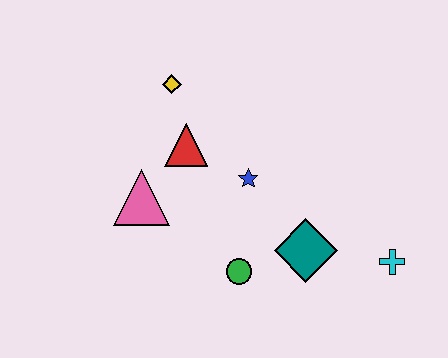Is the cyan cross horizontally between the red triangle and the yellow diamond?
No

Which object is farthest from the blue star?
The cyan cross is farthest from the blue star.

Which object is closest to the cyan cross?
The teal diamond is closest to the cyan cross.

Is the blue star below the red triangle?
Yes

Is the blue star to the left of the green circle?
No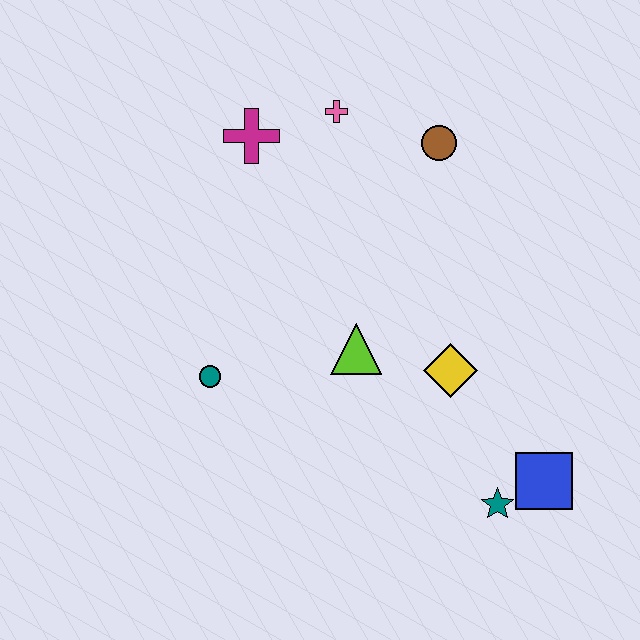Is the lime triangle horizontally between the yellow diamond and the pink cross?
Yes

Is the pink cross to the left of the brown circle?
Yes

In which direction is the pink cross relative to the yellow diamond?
The pink cross is above the yellow diamond.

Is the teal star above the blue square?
No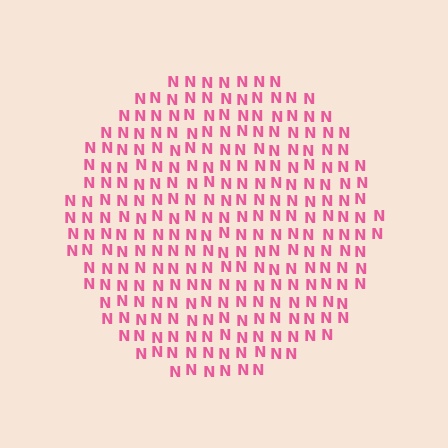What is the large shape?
The large shape is a circle.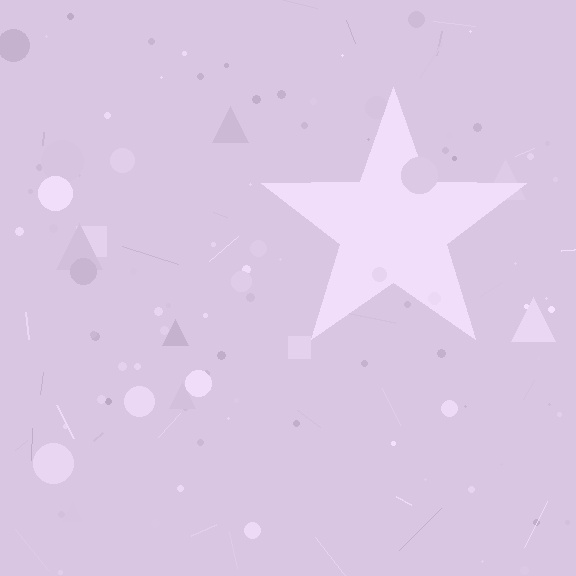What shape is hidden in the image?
A star is hidden in the image.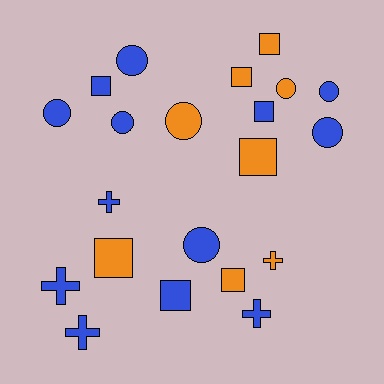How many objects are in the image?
There are 21 objects.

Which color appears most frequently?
Blue, with 13 objects.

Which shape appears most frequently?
Circle, with 8 objects.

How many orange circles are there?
There are 2 orange circles.